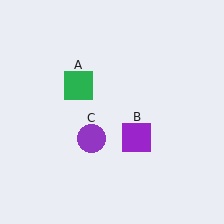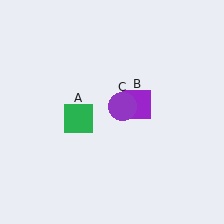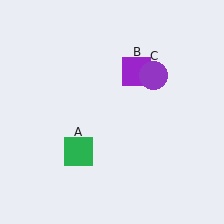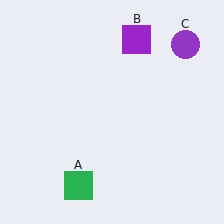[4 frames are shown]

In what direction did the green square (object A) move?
The green square (object A) moved down.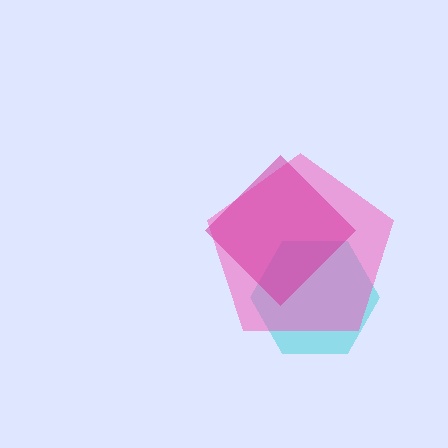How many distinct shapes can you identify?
There are 3 distinct shapes: a cyan hexagon, a pink pentagon, a magenta diamond.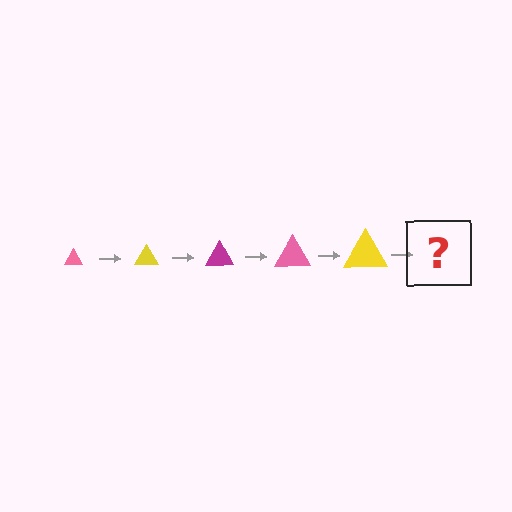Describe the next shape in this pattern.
It should be a magenta triangle, larger than the previous one.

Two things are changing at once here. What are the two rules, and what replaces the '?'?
The two rules are that the triangle grows larger each step and the color cycles through pink, yellow, and magenta. The '?' should be a magenta triangle, larger than the previous one.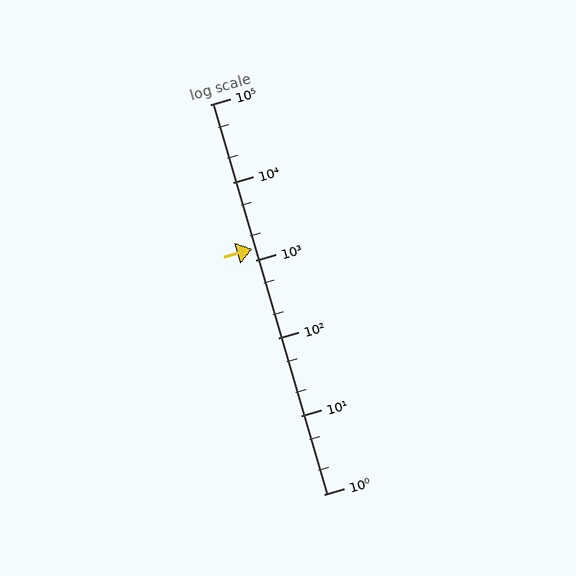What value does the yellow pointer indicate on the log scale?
The pointer indicates approximately 1400.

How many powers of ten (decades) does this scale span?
The scale spans 5 decades, from 1 to 100000.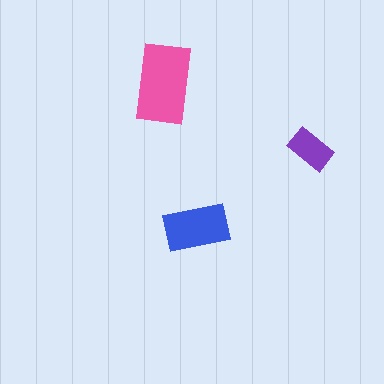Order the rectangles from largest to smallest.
the pink one, the blue one, the purple one.